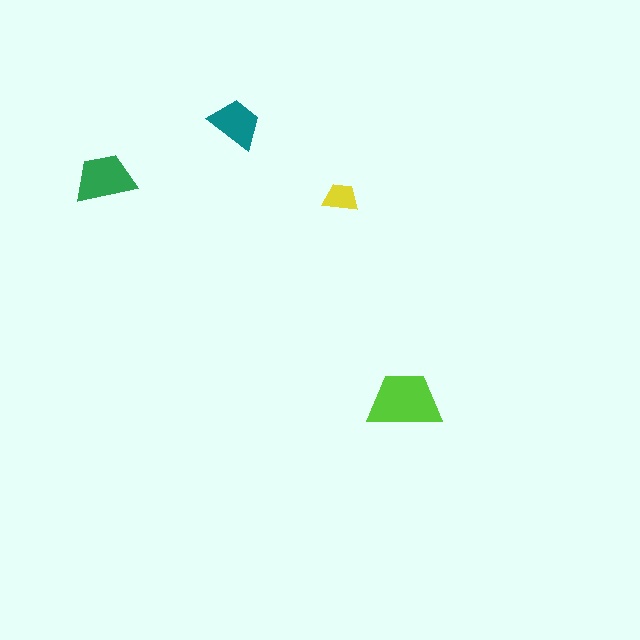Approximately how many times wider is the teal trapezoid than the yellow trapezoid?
About 1.5 times wider.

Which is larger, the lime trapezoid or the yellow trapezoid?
The lime one.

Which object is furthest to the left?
The green trapezoid is leftmost.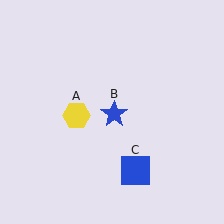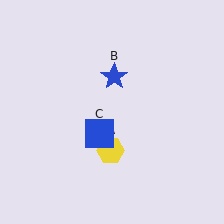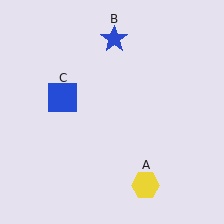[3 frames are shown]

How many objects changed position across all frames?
3 objects changed position: yellow hexagon (object A), blue star (object B), blue square (object C).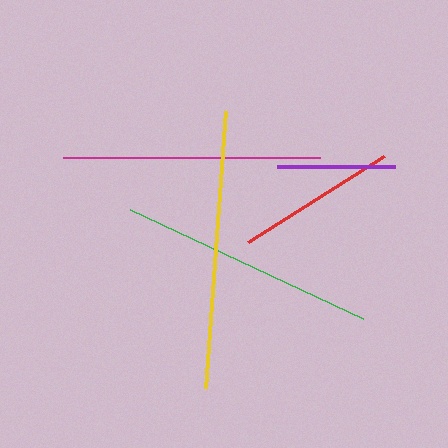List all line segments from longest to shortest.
From longest to shortest: yellow, green, magenta, red, purple.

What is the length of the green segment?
The green segment is approximately 258 pixels long.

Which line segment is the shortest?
The purple line is the shortest at approximately 118 pixels.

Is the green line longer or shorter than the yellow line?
The yellow line is longer than the green line.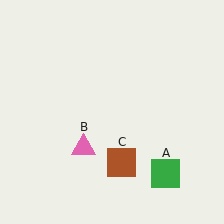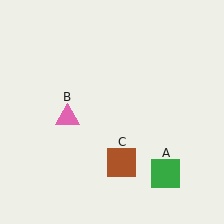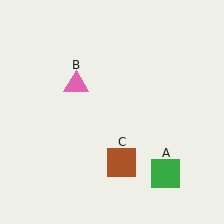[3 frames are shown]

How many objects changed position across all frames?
1 object changed position: pink triangle (object B).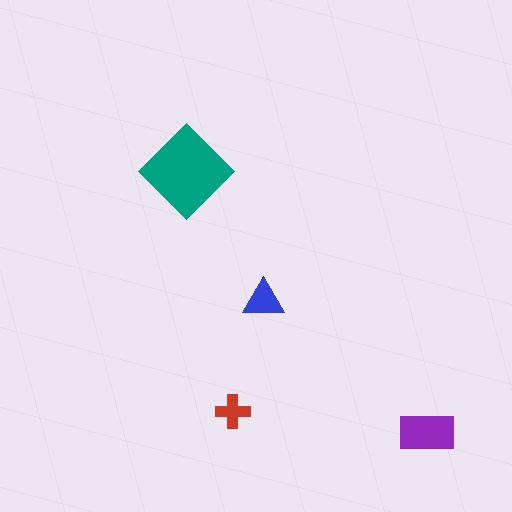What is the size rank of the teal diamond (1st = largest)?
1st.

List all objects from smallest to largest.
The red cross, the blue triangle, the purple rectangle, the teal diamond.